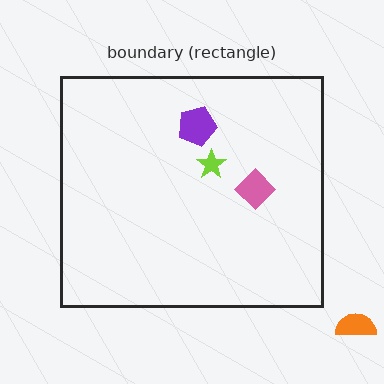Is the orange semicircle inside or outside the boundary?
Outside.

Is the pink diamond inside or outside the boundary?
Inside.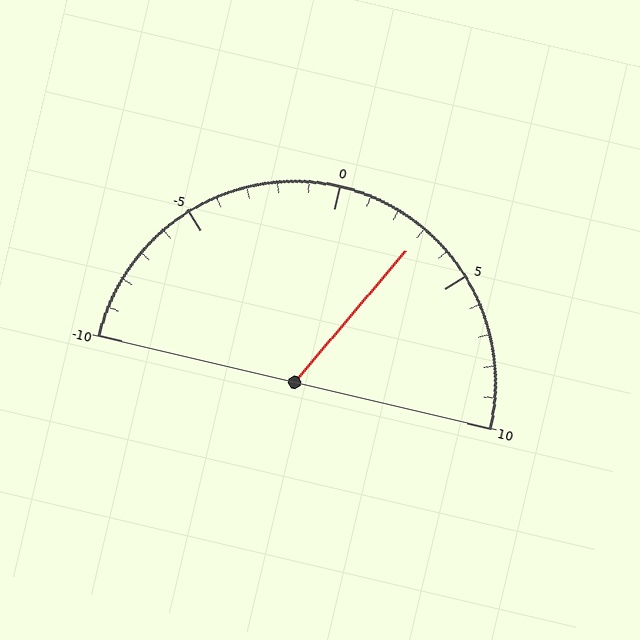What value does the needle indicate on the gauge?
The needle indicates approximately 3.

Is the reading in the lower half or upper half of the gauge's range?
The reading is in the upper half of the range (-10 to 10).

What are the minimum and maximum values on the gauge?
The gauge ranges from -10 to 10.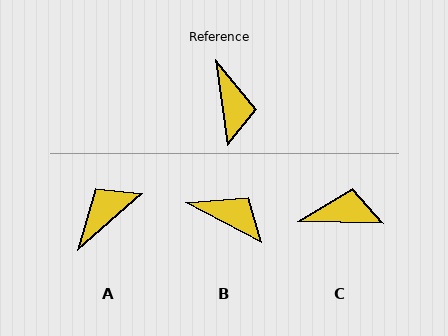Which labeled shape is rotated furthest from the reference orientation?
A, about 124 degrees away.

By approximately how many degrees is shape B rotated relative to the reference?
Approximately 55 degrees counter-clockwise.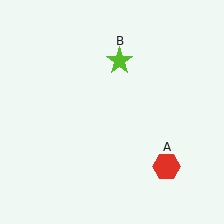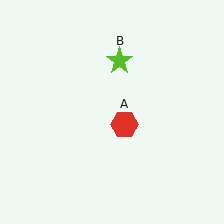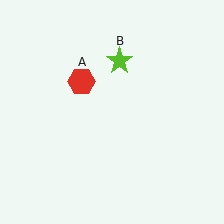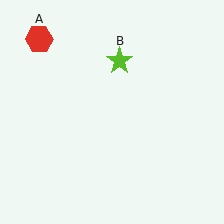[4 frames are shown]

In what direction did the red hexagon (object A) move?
The red hexagon (object A) moved up and to the left.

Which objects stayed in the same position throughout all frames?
Lime star (object B) remained stationary.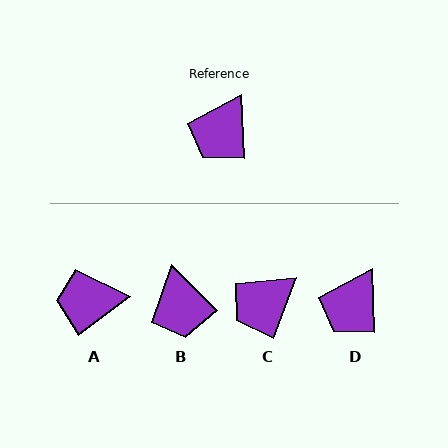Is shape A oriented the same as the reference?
No, it is off by about 55 degrees.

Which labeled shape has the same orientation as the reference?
D.